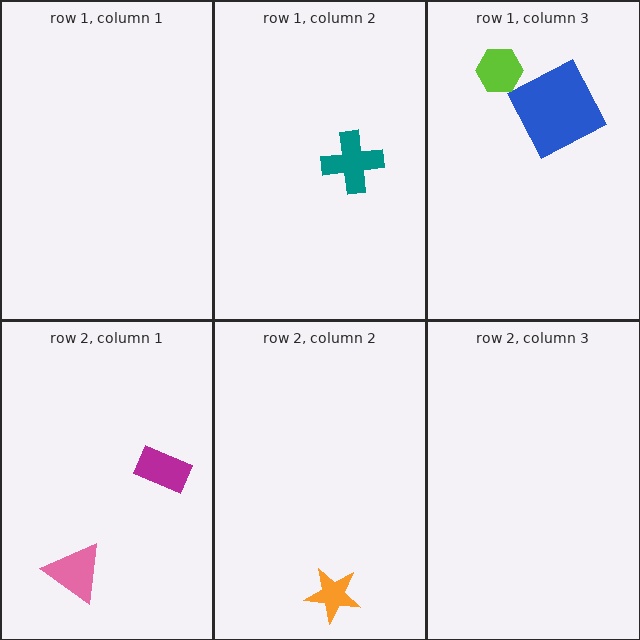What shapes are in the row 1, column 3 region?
The blue square, the lime hexagon.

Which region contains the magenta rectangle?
The row 2, column 1 region.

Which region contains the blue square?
The row 1, column 3 region.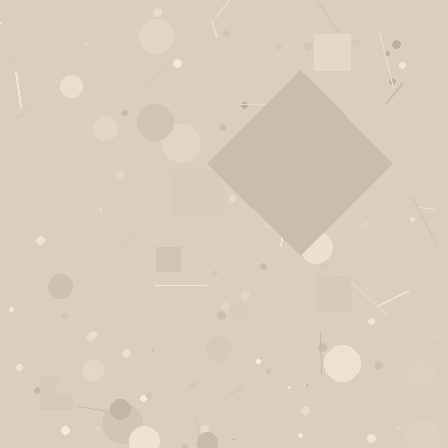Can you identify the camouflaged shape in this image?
The camouflaged shape is a diamond.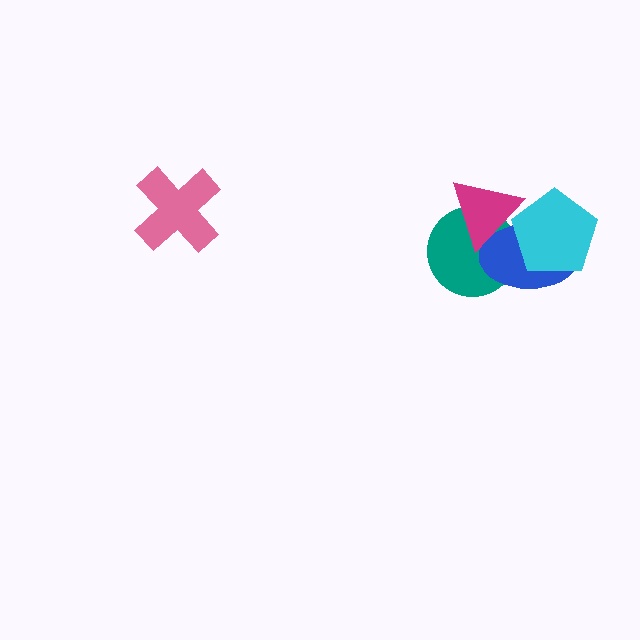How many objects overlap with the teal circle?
2 objects overlap with the teal circle.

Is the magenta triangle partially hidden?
Yes, it is partially covered by another shape.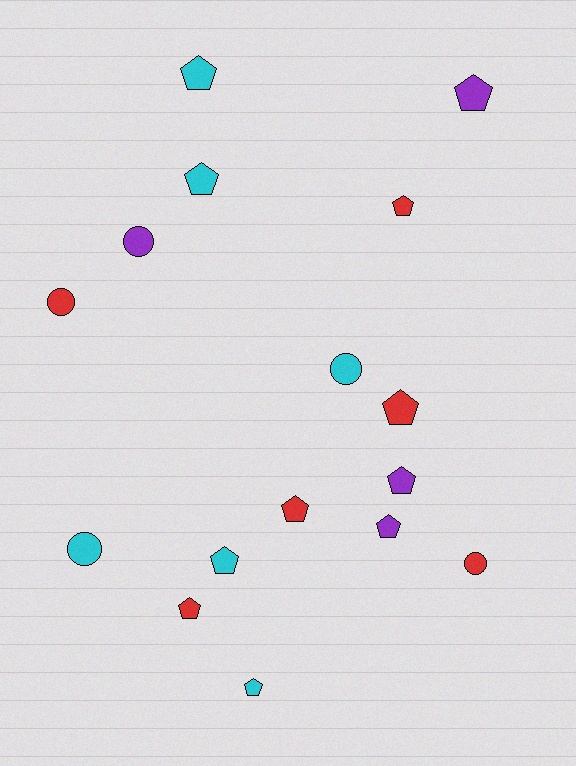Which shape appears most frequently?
Pentagon, with 11 objects.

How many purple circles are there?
There is 1 purple circle.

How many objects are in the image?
There are 16 objects.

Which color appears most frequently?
Red, with 6 objects.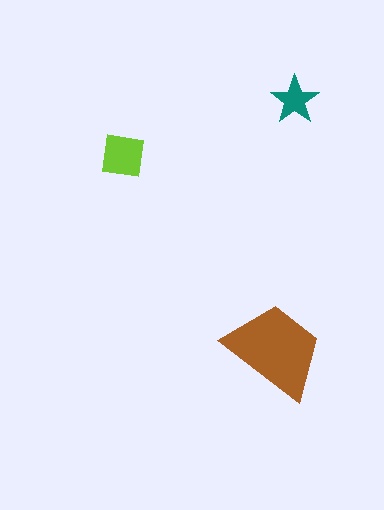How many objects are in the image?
There are 3 objects in the image.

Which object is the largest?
The brown trapezoid.